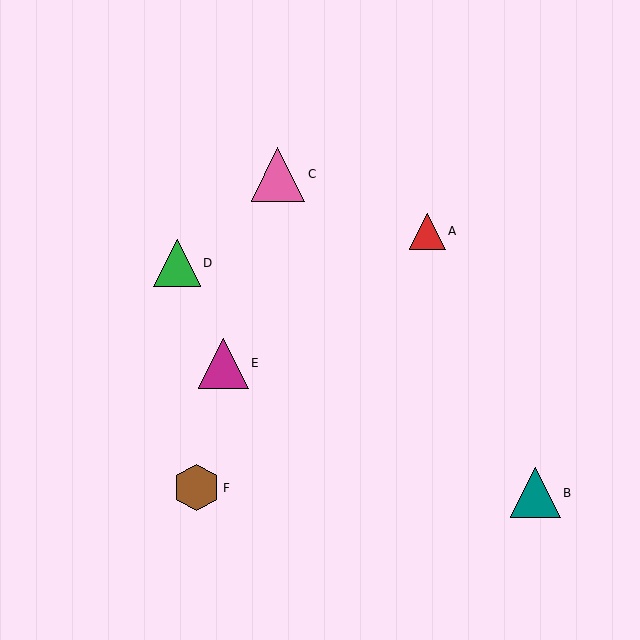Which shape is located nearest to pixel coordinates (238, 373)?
The magenta triangle (labeled E) at (223, 363) is nearest to that location.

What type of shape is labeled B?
Shape B is a teal triangle.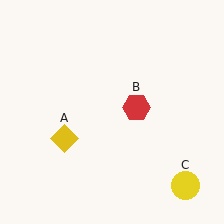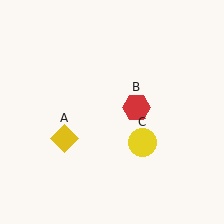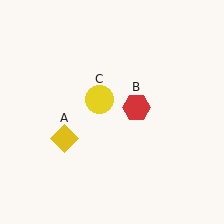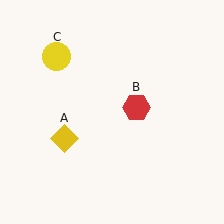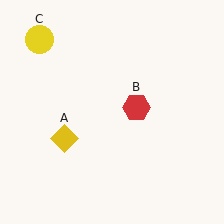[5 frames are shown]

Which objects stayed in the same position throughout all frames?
Yellow diamond (object A) and red hexagon (object B) remained stationary.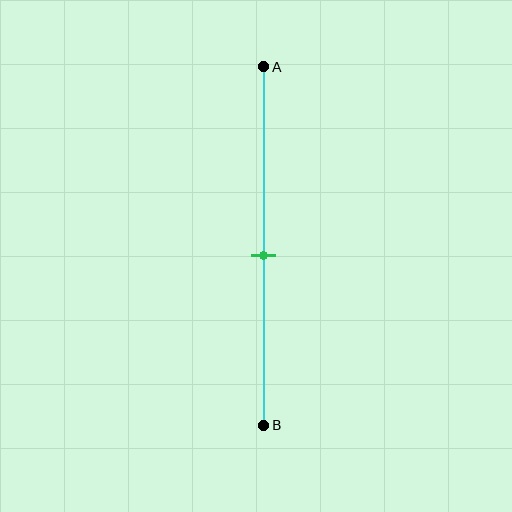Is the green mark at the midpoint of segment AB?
Yes, the mark is approximately at the midpoint.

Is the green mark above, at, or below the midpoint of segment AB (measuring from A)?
The green mark is approximately at the midpoint of segment AB.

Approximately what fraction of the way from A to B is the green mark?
The green mark is approximately 55% of the way from A to B.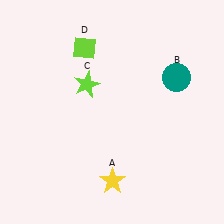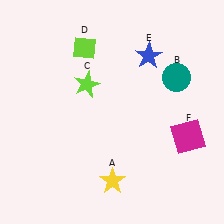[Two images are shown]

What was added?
A blue star (E), a magenta square (F) were added in Image 2.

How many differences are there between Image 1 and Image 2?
There are 2 differences between the two images.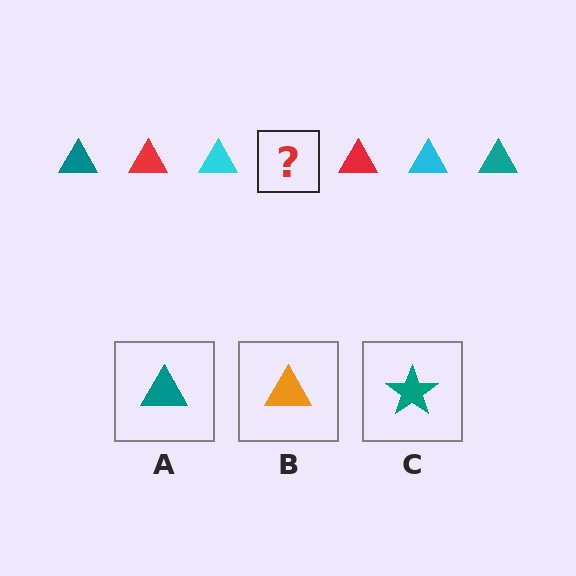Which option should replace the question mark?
Option A.